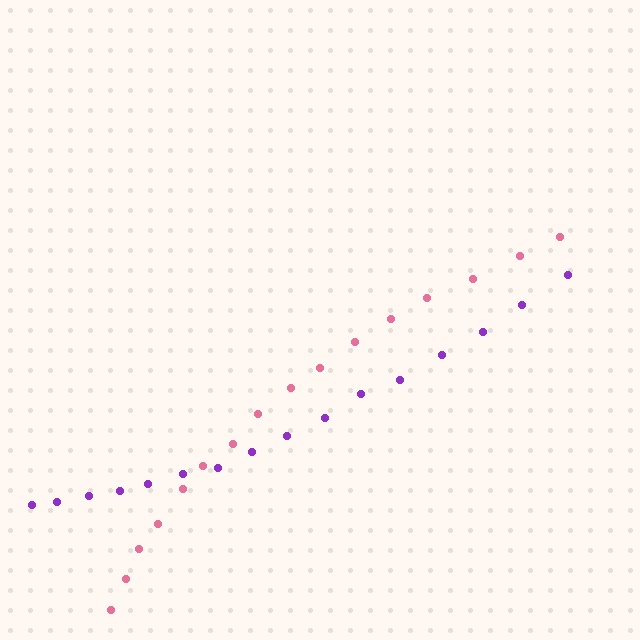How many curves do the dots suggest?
There are 2 distinct paths.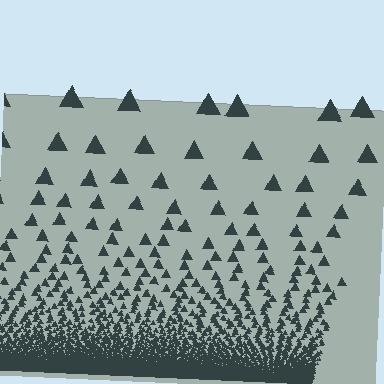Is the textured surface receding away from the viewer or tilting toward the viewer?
The surface appears to tilt toward the viewer. Texture elements get larger and sparser toward the top.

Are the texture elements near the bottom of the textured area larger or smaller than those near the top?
Smaller. The gradient is inverted — elements near the bottom are smaller and denser.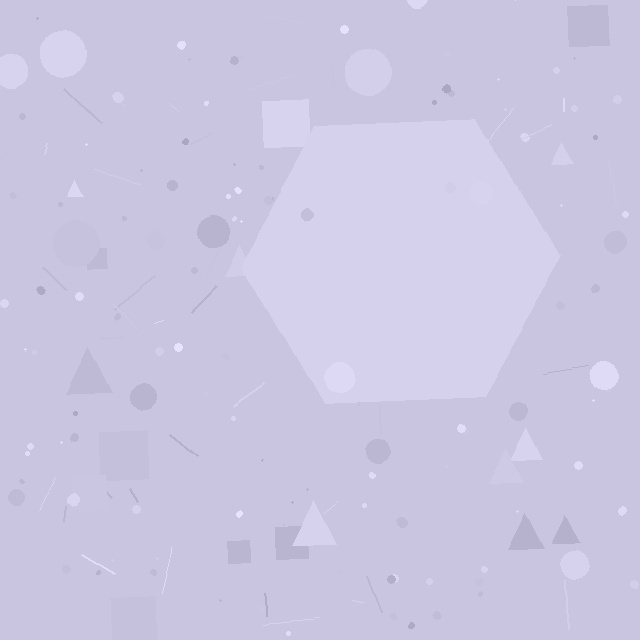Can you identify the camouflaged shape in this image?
The camouflaged shape is a hexagon.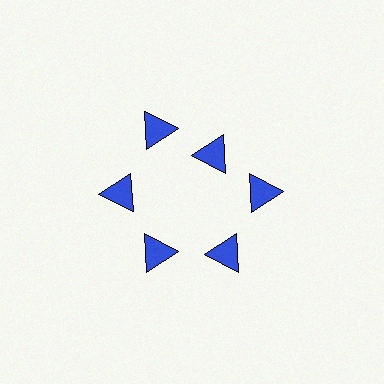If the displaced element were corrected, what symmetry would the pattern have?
It would have 6-fold rotational symmetry — the pattern would map onto itself every 60 degrees.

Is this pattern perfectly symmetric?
No. The 6 blue triangles are arranged in a ring, but one element near the 1 o'clock position is pulled inward toward the center, breaking the 6-fold rotational symmetry.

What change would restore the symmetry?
The symmetry would be restored by moving it outward, back onto the ring so that all 6 triangles sit at equal angles and equal distance from the center.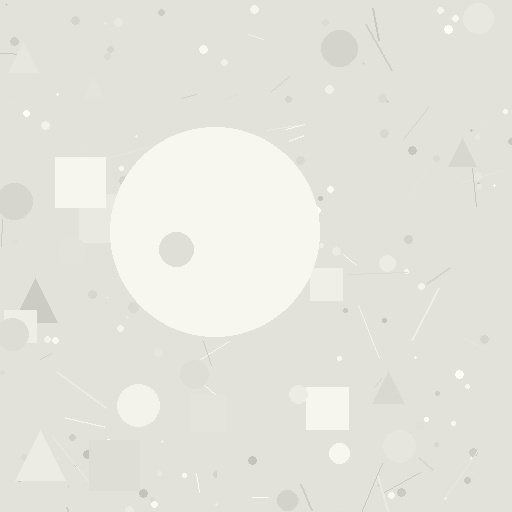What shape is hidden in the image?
A circle is hidden in the image.